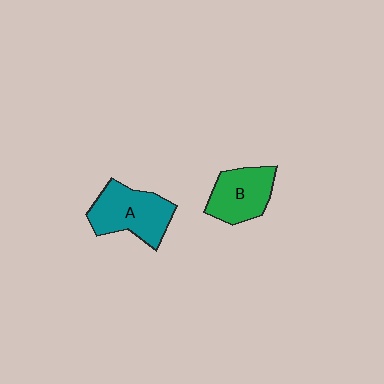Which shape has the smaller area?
Shape B (green).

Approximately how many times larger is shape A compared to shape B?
Approximately 1.2 times.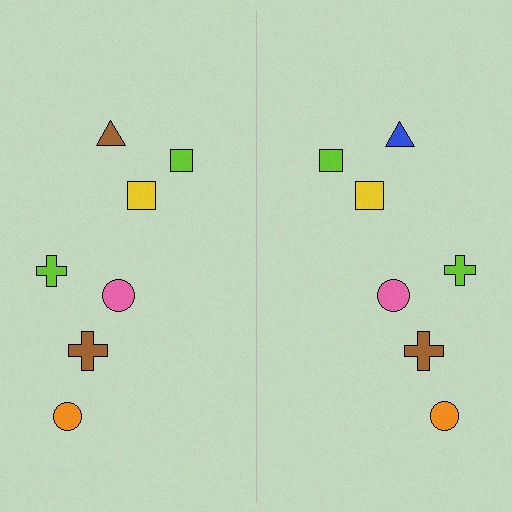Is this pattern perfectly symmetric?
No, the pattern is not perfectly symmetric. The blue triangle on the right side breaks the symmetry — its mirror counterpart is brown.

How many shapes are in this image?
There are 14 shapes in this image.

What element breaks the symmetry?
The blue triangle on the right side breaks the symmetry — its mirror counterpart is brown.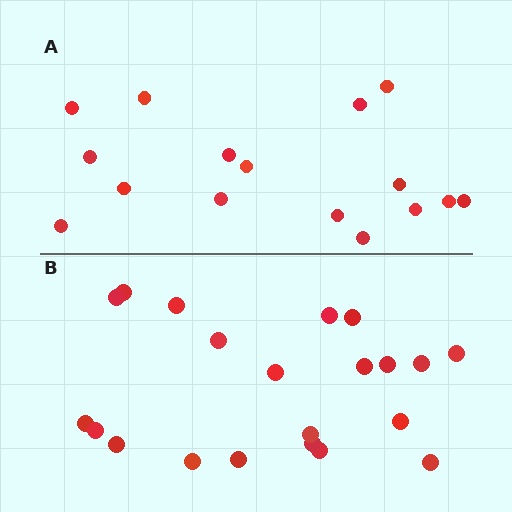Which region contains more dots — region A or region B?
Region B (the bottom region) has more dots.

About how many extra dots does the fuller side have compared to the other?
Region B has about 5 more dots than region A.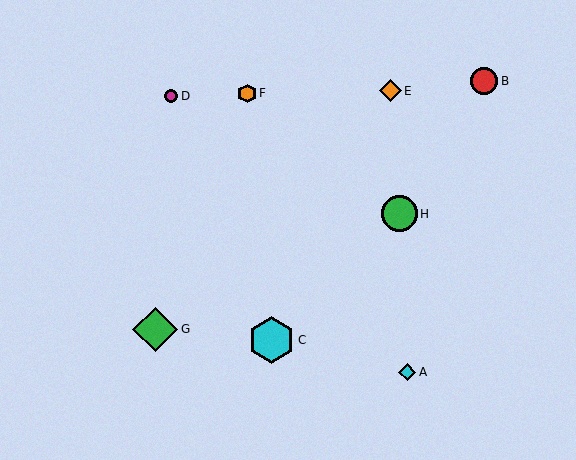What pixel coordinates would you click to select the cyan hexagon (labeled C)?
Click at (271, 340) to select the cyan hexagon C.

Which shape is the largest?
The cyan hexagon (labeled C) is the largest.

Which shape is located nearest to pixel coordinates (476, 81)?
The red circle (labeled B) at (484, 81) is nearest to that location.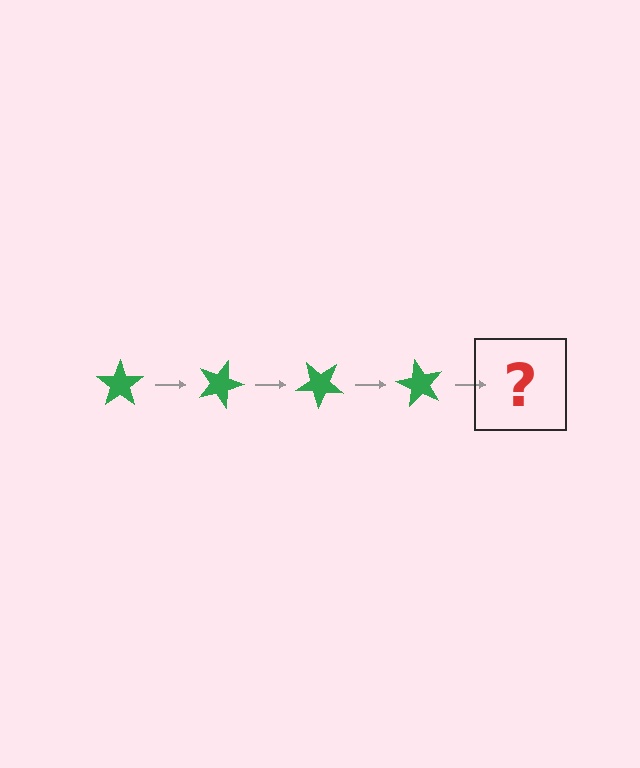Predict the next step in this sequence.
The next step is a green star rotated 80 degrees.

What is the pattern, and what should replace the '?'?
The pattern is that the star rotates 20 degrees each step. The '?' should be a green star rotated 80 degrees.